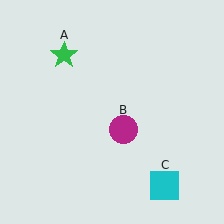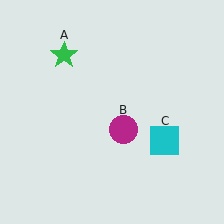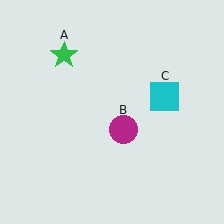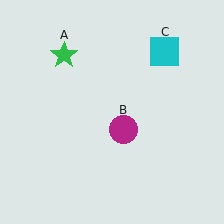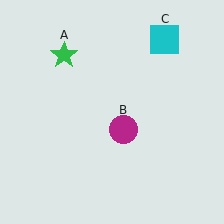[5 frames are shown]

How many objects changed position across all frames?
1 object changed position: cyan square (object C).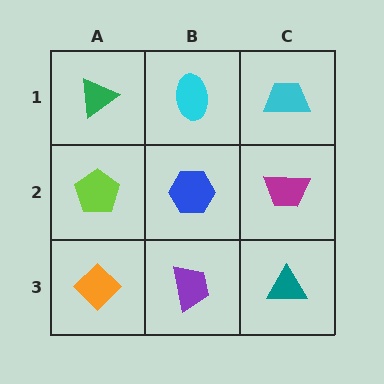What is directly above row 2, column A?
A green triangle.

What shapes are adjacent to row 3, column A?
A lime pentagon (row 2, column A), a purple trapezoid (row 3, column B).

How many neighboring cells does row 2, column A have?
3.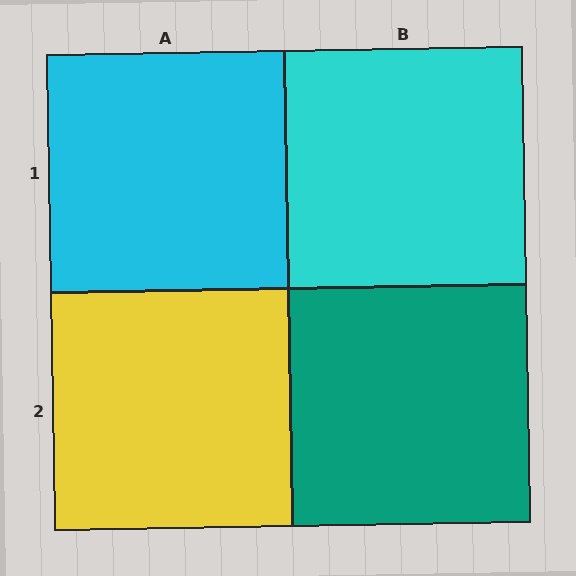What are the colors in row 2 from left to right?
Yellow, teal.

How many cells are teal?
1 cell is teal.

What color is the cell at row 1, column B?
Cyan.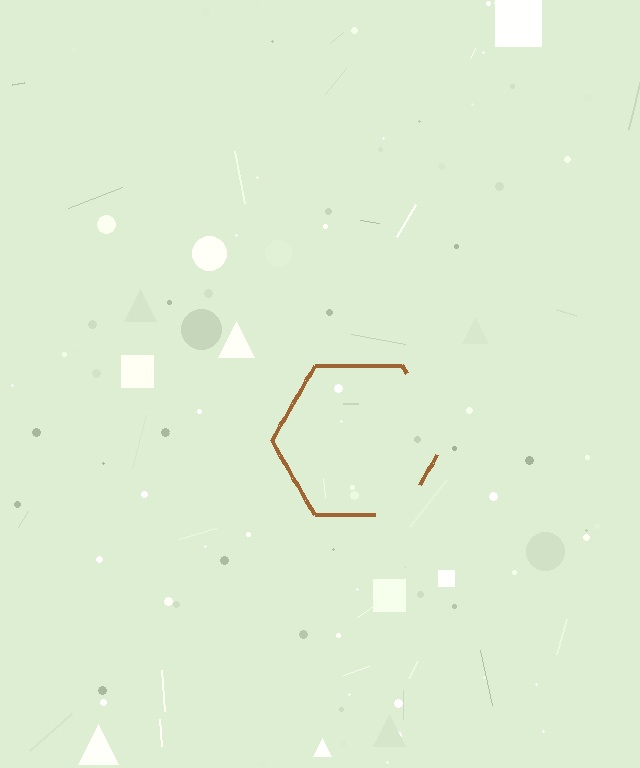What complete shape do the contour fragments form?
The contour fragments form a hexagon.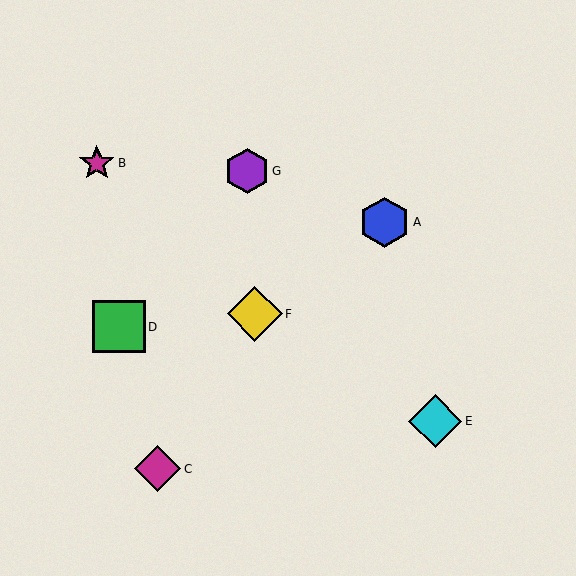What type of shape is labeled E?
Shape E is a cyan diamond.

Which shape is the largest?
The yellow diamond (labeled F) is the largest.